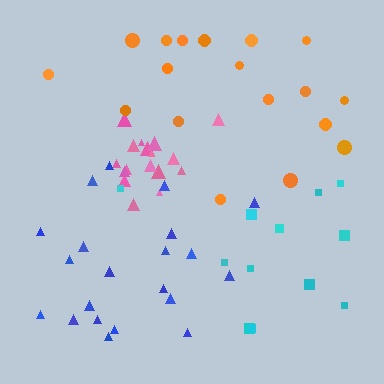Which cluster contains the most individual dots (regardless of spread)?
Blue (21).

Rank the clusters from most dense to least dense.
pink, blue, orange, cyan.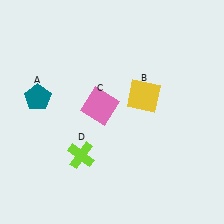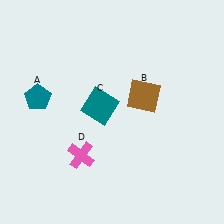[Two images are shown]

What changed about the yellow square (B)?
In Image 1, B is yellow. In Image 2, it changed to brown.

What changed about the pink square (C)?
In Image 1, C is pink. In Image 2, it changed to teal.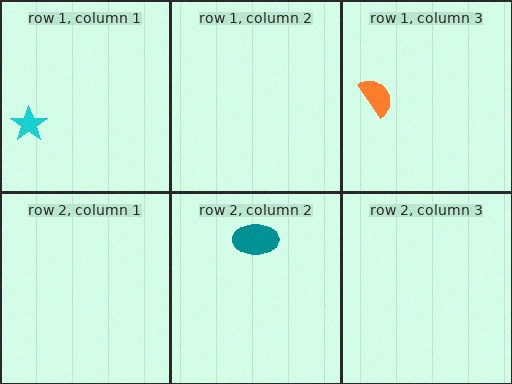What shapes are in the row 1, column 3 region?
The orange semicircle.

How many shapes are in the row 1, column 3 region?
1.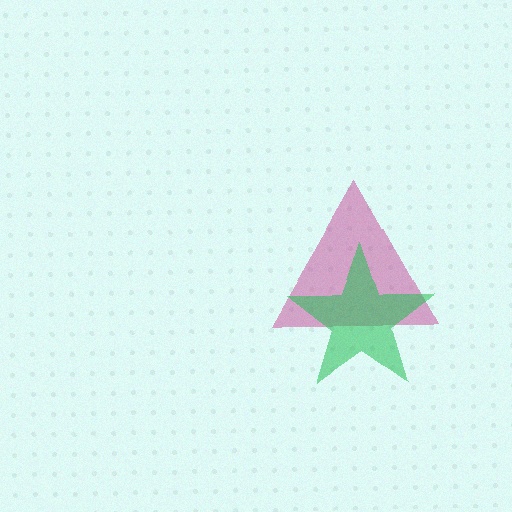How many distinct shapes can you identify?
There are 2 distinct shapes: a magenta triangle, a green star.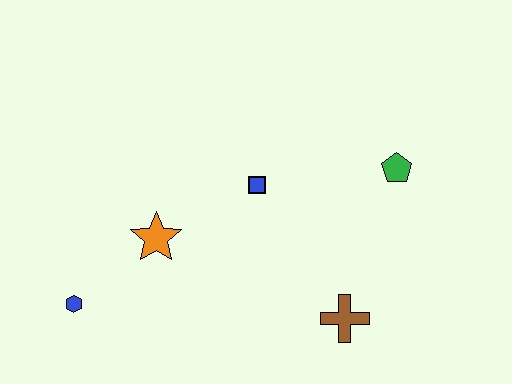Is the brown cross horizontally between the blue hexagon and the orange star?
No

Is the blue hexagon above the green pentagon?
No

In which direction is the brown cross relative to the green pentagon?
The brown cross is below the green pentagon.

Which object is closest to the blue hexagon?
The orange star is closest to the blue hexagon.